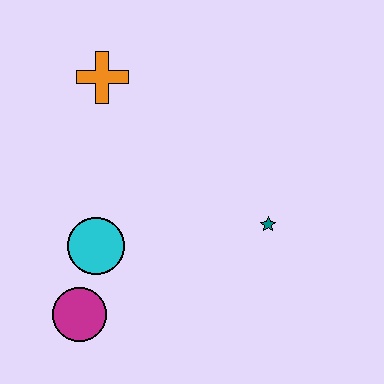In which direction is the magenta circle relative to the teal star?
The magenta circle is to the left of the teal star.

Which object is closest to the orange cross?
The cyan circle is closest to the orange cross.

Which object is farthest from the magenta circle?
The orange cross is farthest from the magenta circle.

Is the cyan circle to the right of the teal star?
No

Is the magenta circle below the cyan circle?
Yes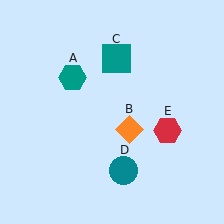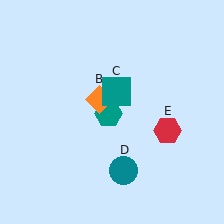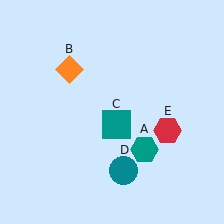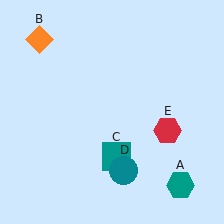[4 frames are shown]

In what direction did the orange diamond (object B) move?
The orange diamond (object B) moved up and to the left.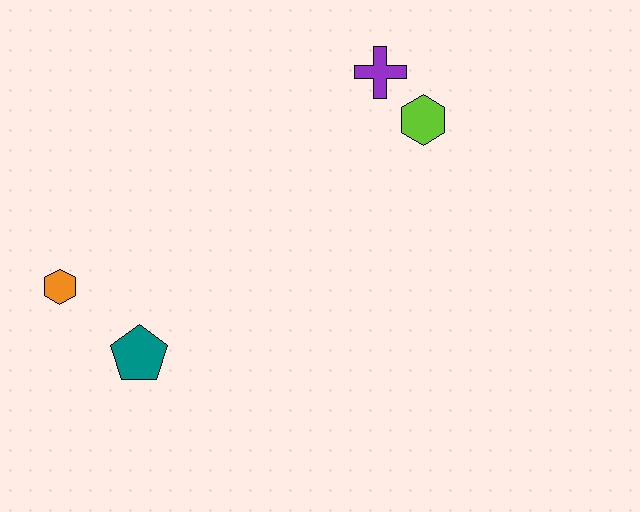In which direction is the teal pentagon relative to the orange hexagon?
The teal pentagon is to the right of the orange hexagon.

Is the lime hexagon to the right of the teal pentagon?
Yes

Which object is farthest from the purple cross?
The orange hexagon is farthest from the purple cross.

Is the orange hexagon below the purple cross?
Yes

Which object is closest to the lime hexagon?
The purple cross is closest to the lime hexagon.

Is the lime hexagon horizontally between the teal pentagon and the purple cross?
No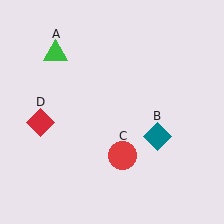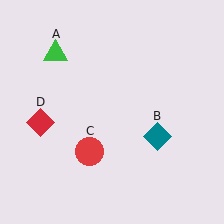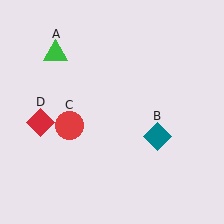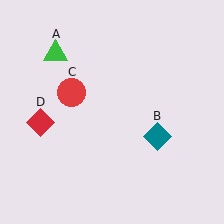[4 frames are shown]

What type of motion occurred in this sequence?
The red circle (object C) rotated clockwise around the center of the scene.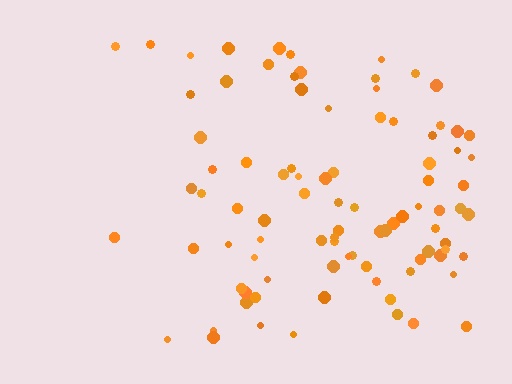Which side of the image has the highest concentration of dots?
The right.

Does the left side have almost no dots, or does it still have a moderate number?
Still a moderate number, just noticeably fewer than the right.